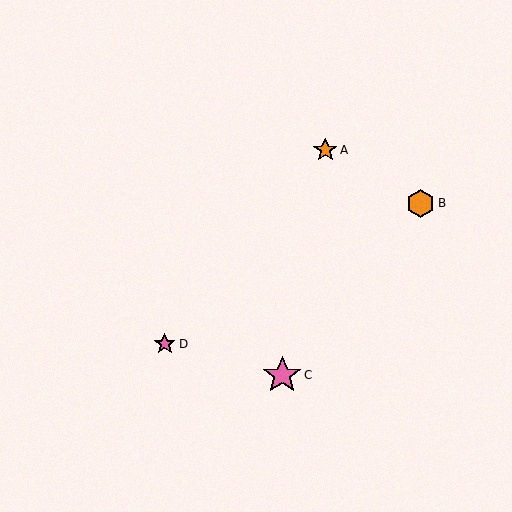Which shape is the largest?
The pink star (labeled C) is the largest.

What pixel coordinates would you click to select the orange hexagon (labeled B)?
Click at (420, 203) to select the orange hexagon B.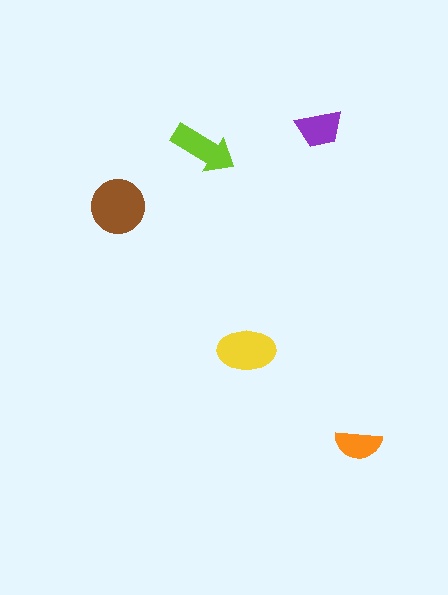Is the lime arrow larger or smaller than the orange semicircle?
Larger.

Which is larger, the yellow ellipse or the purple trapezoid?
The yellow ellipse.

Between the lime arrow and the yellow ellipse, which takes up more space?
The yellow ellipse.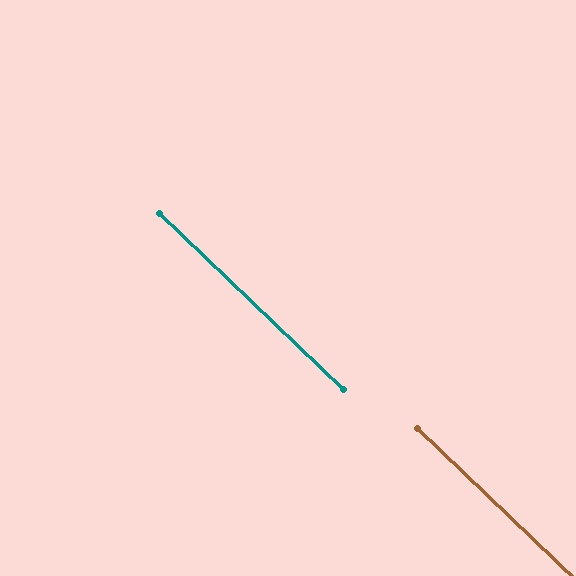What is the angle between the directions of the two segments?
Approximately 0 degrees.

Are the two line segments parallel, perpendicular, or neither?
Parallel — their directions differ by only 0.2°.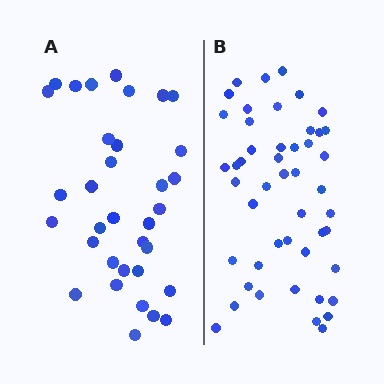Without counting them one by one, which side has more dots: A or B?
Region B (the right region) has more dots.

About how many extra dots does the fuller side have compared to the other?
Region B has approximately 15 more dots than region A.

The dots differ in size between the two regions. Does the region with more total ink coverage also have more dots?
No. Region A has more total ink coverage because its dots are larger, but region B actually contains more individual dots. Total area can be misleading — the number of items is what matters here.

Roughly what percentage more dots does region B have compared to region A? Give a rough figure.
About 40% more.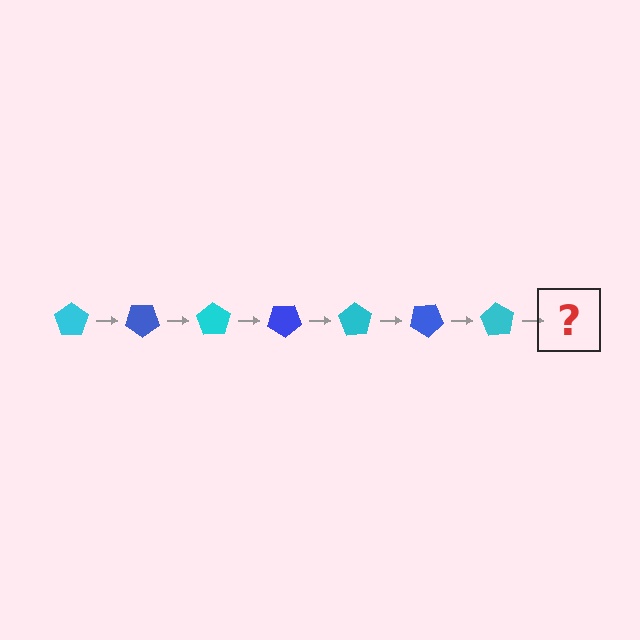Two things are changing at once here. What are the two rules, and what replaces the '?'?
The two rules are that it rotates 35 degrees each step and the color cycles through cyan and blue. The '?' should be a blue pentagon, rotated 245 degrees from the start.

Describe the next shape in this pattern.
It should be a blue pentagon, rotated 245 degrees from the start.